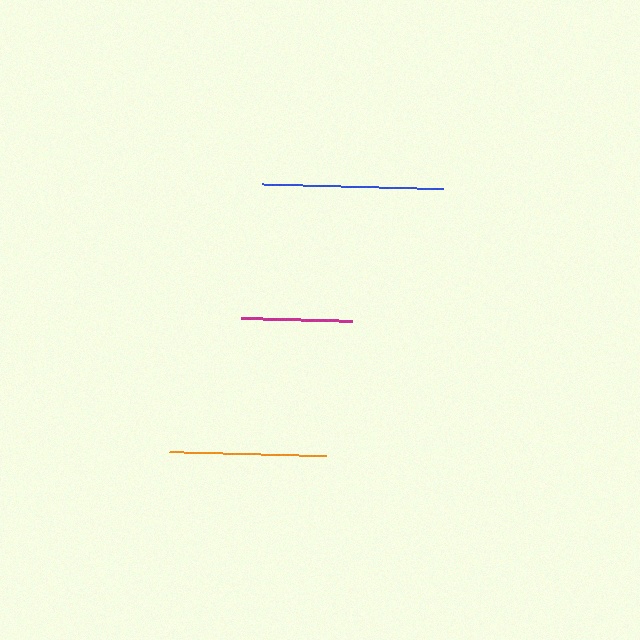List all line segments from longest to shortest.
From longest to shortest: blue, orange, magenta.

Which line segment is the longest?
The blue line is the longest at approximately 182 pixels.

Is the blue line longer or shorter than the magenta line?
The blue line is longer than the magenta line.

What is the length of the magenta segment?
The magenta segment is approximately 111 pixels long.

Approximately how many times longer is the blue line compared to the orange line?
The blue line is approximately 1.2 times the length of the orange line.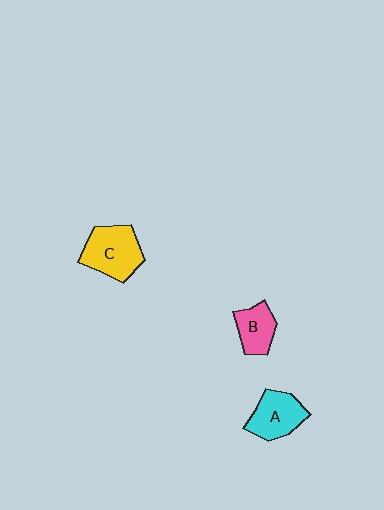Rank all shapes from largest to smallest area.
From largest to smallest: C (yellow), A (cyan), B (pink).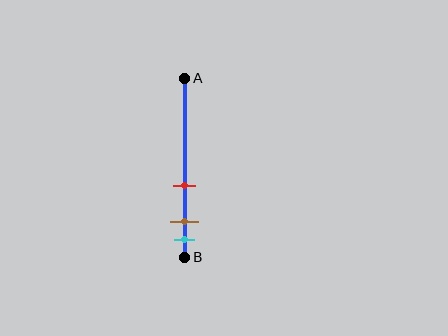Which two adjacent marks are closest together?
The brown and cyan marks are the closest adjacent pair.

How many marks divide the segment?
There are 3 marks dividing the segment.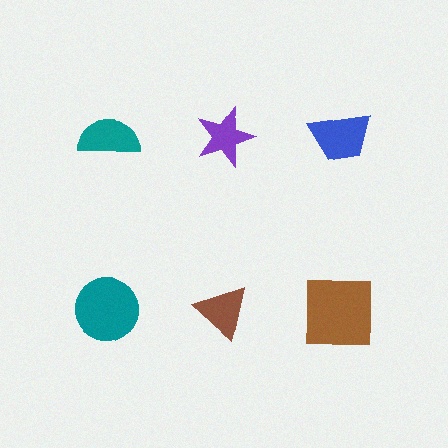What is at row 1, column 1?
A teal semicircle.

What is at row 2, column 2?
A brown triangle.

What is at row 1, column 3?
A blue trapezoid.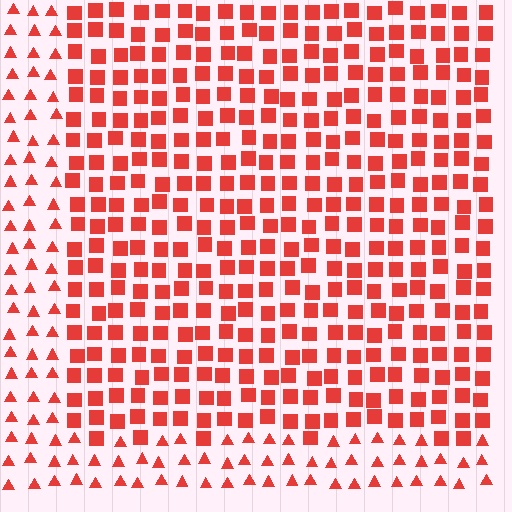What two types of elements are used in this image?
The image uses squares inside the rectangle region and triangles outside it.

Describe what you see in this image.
The image is filled with small red elements arranged in a uniform grid. A rectangle-shaped region contains squares, while the surrounding area contains triangles. The boundary is defined purely by the change in element shape.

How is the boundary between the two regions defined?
The boundary is defined by a change in element shape: squares inside vs. triangles outside. All elements share the same color and spacing.